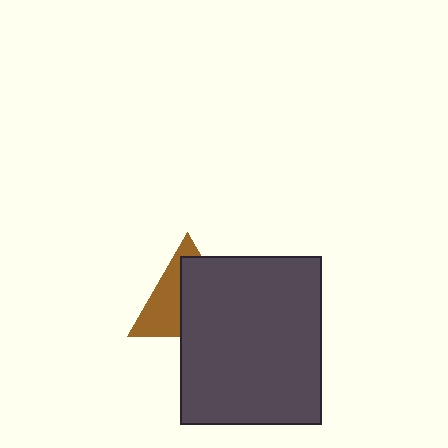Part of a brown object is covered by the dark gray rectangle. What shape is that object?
It is a triangle.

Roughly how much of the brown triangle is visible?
A small part of it is visible (roughly 42%).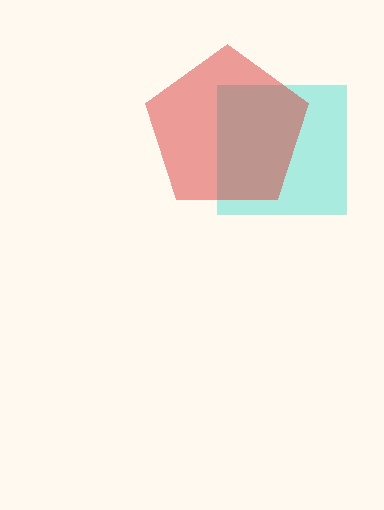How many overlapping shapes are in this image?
There are 2 overlapping shapes in the image.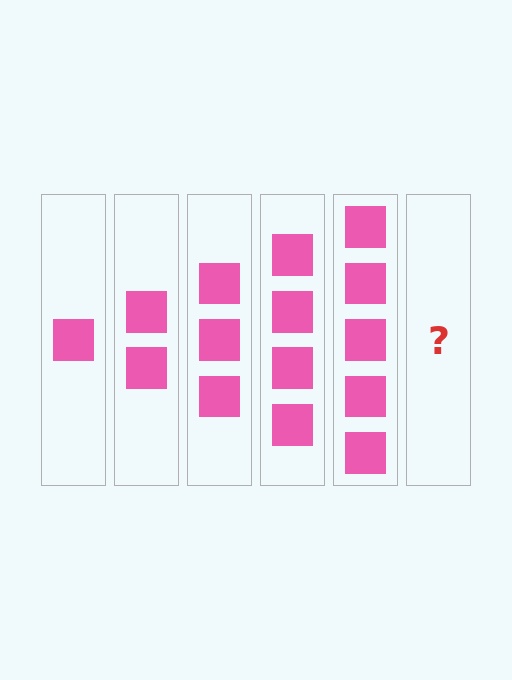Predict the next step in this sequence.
The next step is 6 squares.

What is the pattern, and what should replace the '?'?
The pattern is that each step adds one more square. The '?' should be 6 squares.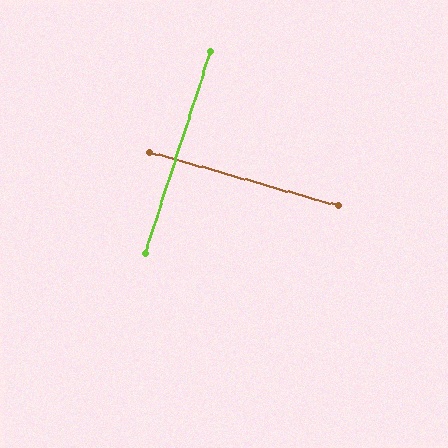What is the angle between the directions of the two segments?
Approximately 88 degrees.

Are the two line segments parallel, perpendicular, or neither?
Perpendicular — they meet at approximately 88°.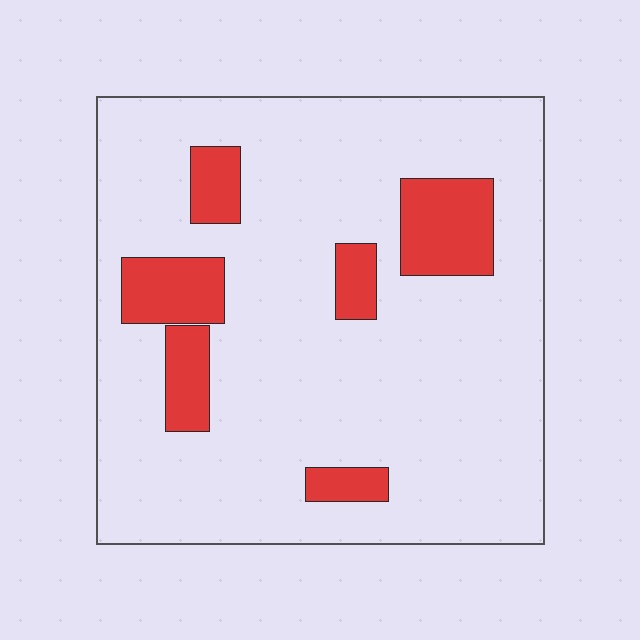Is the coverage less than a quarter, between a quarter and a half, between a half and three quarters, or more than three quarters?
Less than a quarter.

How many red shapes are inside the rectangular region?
6.